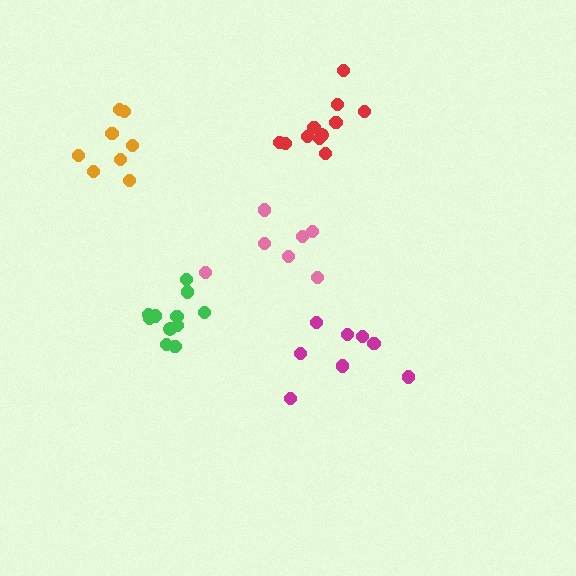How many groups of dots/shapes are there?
There are 5 groups.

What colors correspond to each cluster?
The clusters are colored: pink, red, magenta, green, orange.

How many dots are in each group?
Group 1: 7 dots, Group 2: 11 dots, Group 3: 8 dots, Group 4: 12 dots, Group 5: 8 dots (46 total).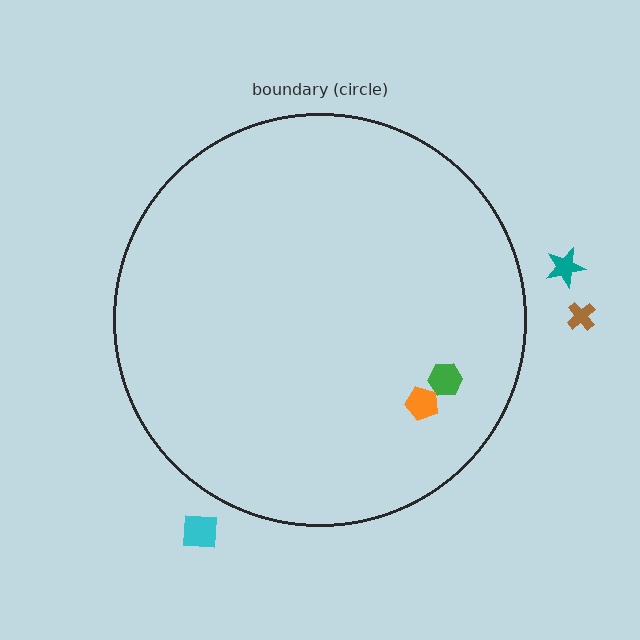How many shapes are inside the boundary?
2 inside, 3 outside.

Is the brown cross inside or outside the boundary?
Outside.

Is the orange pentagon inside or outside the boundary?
Inside.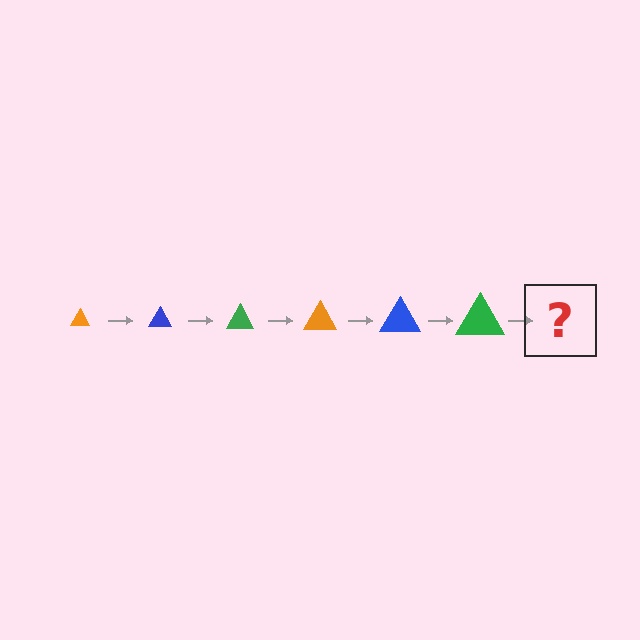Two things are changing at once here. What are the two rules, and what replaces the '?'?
The two rules are that the triangle grows larger each step and the color cycles through orange, blue, and green. The '?' should be an orange triangle, larger than the previous one.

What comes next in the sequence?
The next element should be an orange triangle, larger than the previous one.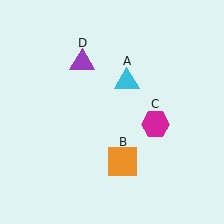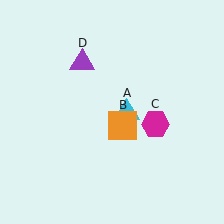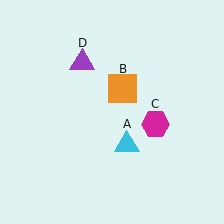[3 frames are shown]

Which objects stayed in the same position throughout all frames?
Magenta hexagon (object C) and purple triangle (object D) remained stationary.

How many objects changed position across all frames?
2 objects changed position: cyan triangle (object A), orange square (object B).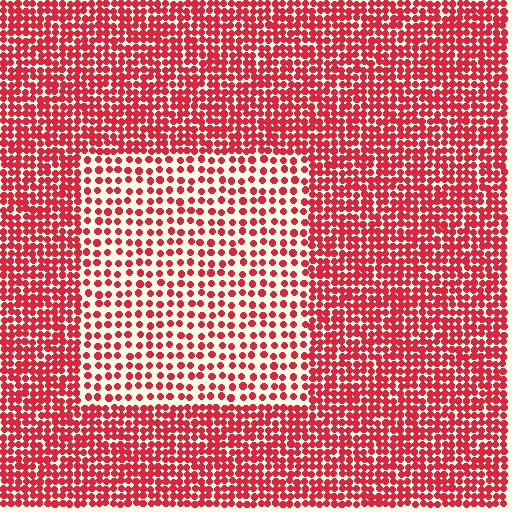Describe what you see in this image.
The image contains small red elements arranged at two different densities. A rectangle-shaped region is visible where the elements are less densely packed than the surrounding area.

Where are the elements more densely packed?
The elements are more densely packed outside the rectangle boundary.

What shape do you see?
I see a rectangle.